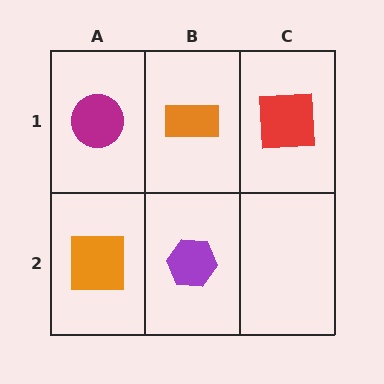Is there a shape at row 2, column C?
No, that cell is empty.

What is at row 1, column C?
A red square.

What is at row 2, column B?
A purple hexagon.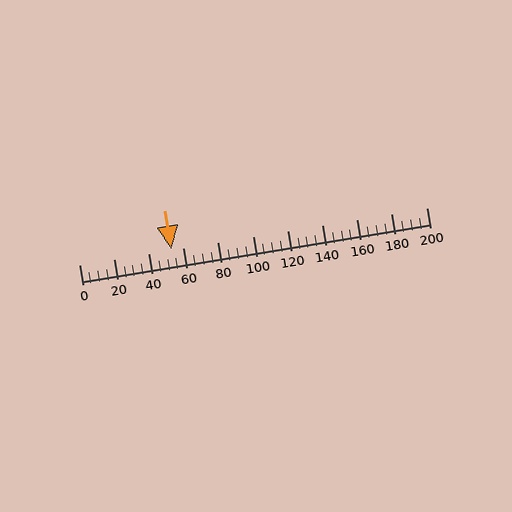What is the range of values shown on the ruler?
The ruler shows values from 0 to 200.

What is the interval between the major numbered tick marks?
The major tick marks are spaced 20 units apart.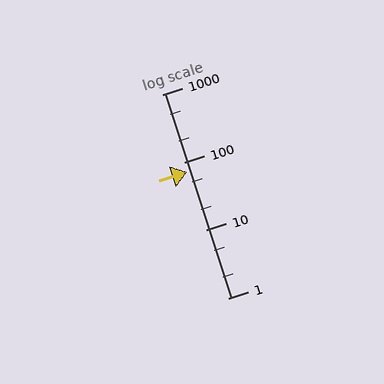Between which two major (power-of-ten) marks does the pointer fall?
The pointer is between 10 and 100.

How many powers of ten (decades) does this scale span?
The scale spans 3 decades, from 1 to 1000.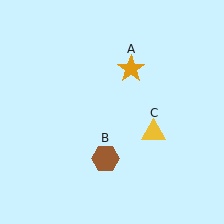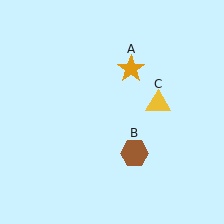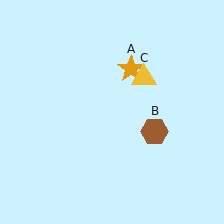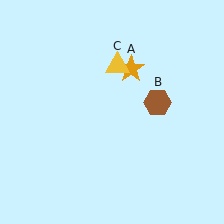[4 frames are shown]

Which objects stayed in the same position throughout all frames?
Orange star (object A) remained stationary.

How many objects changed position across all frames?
2 objects changed position: brown hexagon (object B), yellow triangle (object C).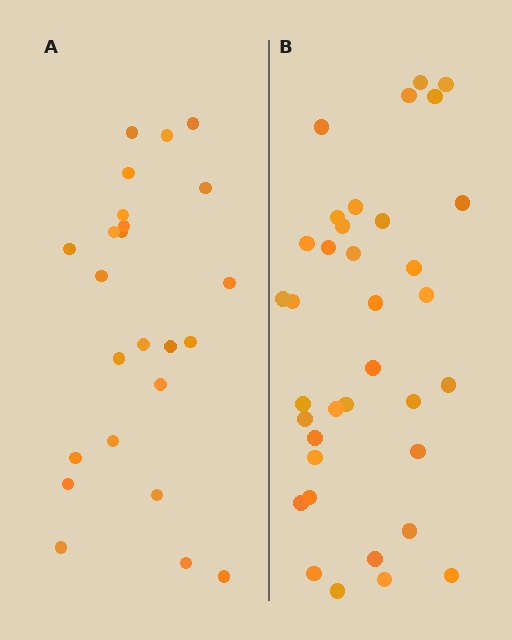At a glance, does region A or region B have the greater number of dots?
Region B (the right region) has more dots.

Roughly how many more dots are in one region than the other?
Region B has roughly 12 or so more dots than region A.